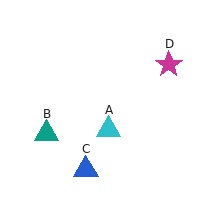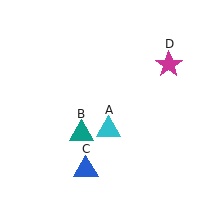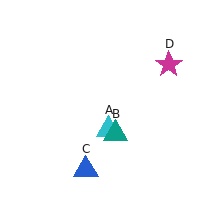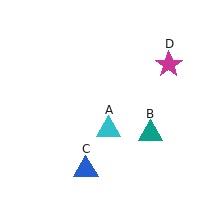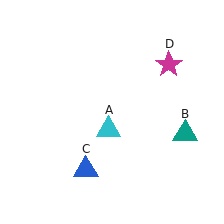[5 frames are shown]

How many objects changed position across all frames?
1 object changed position: teal triangle (object B).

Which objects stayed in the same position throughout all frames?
Cyan triangle (object A) and blue triangle (object C) and magenta star (object D) remained stationary.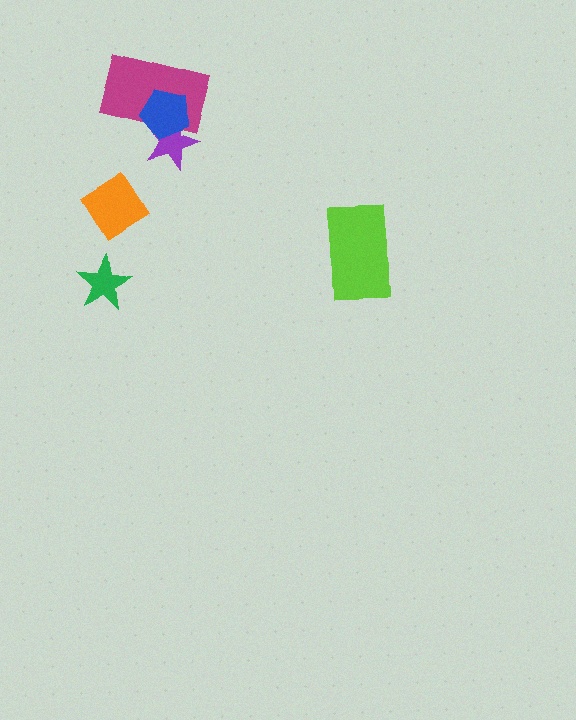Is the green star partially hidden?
No, no other shape covers it.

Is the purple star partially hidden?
Yes, it is partially covered by another shape.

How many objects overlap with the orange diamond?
0 objects overlap with the orange diamond.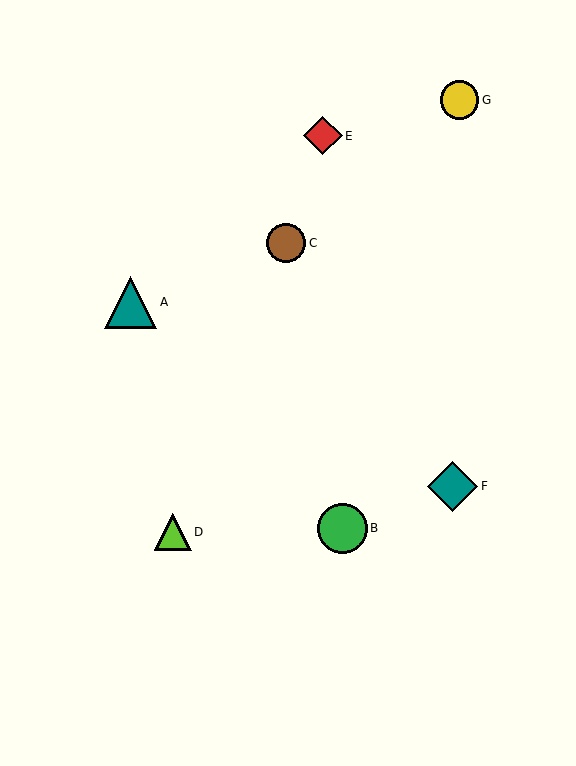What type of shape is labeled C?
Shape C is a brown circle.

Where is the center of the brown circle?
The center of the brown circle is at (286, 243).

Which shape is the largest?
The teal triangle (labeled A) is the largest.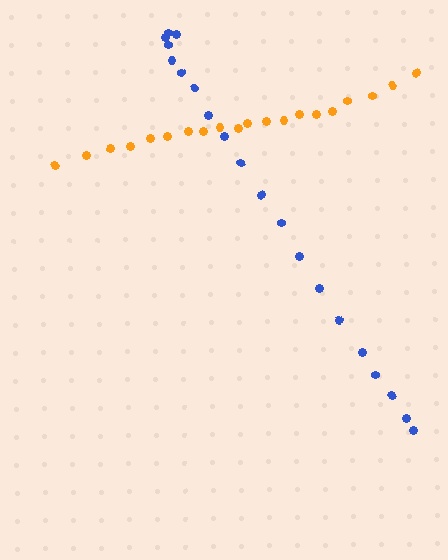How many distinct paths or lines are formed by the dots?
There are 2 distinct paths.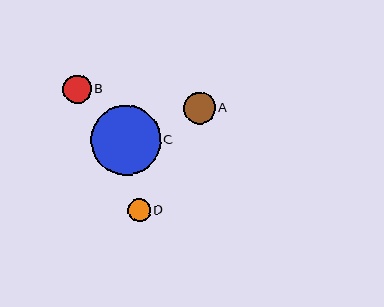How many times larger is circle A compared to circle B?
Circle A is approximately 1.1 times the size of circle B.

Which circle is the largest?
Circle C is the largest with a size of approximately 69 pixels.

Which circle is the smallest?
Circle D is the smallest with a size of approximately 23 pixels.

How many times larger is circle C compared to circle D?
Circle C is approximately 3.0 times the size of circle D.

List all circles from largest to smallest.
From largest to smallest: C, A, B, D.